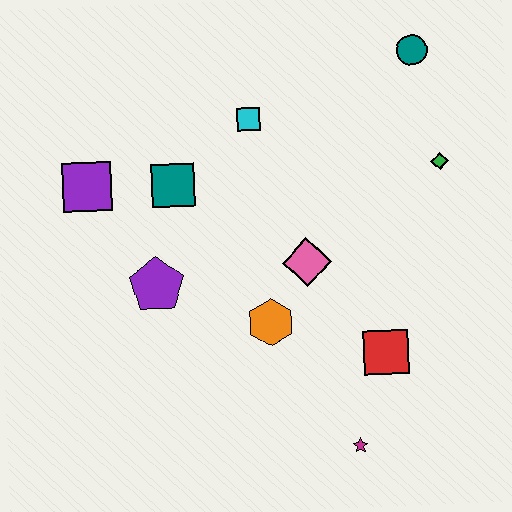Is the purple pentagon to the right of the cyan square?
No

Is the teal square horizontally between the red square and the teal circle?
No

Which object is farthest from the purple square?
The magenta star is farthest from the purple square.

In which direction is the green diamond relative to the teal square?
The green diamond is to the right of the teal square.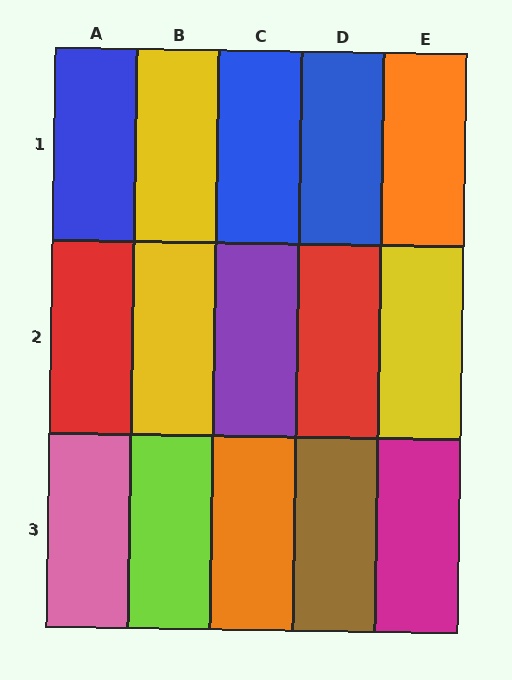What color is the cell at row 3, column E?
Magenta.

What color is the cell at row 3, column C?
Orange.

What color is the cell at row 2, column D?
Red.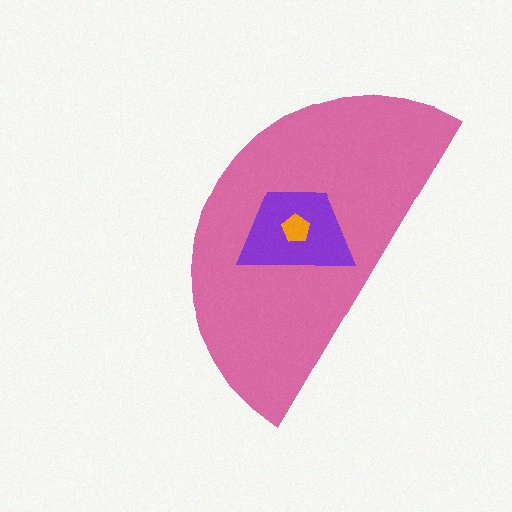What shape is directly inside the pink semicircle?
The purple trapezoid.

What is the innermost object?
The orange pentagon.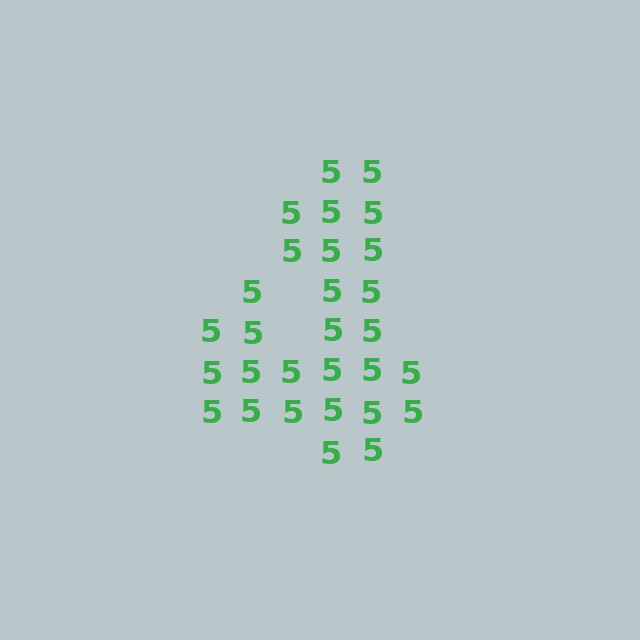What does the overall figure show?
The overall figure shows the digit 4.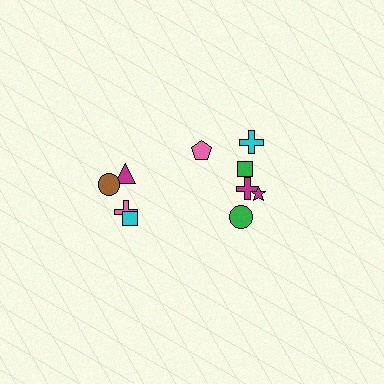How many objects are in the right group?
There are 6 objects.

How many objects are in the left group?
There are 4 objects.